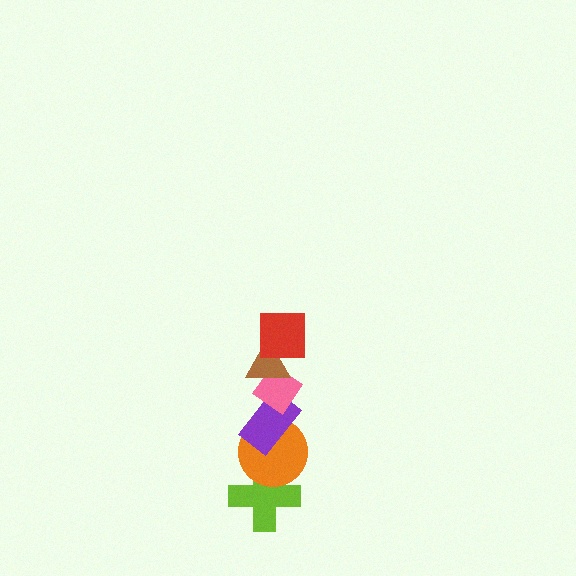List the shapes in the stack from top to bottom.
From top to bottom: the red square, the brown triangle, the pink diamond, the purple rectangle, the orange circle, the lime cross.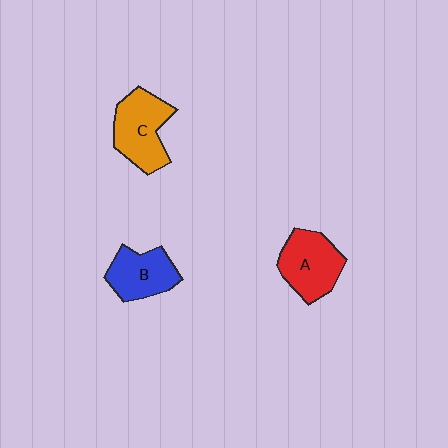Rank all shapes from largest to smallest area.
From largest to smallest: C (orange), A (red), B (blue).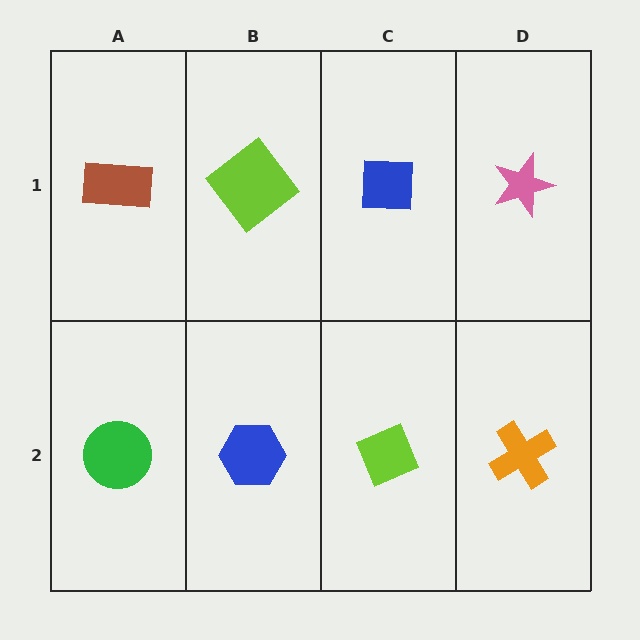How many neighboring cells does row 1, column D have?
2.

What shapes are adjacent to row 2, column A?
A brown rectangle (row 1, column A), a blue hexagon (row 2, column B).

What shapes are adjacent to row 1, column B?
A blue hexagon (row 2, column B), a brown rectangle (row 1, column A), a blue square (row 1, column C).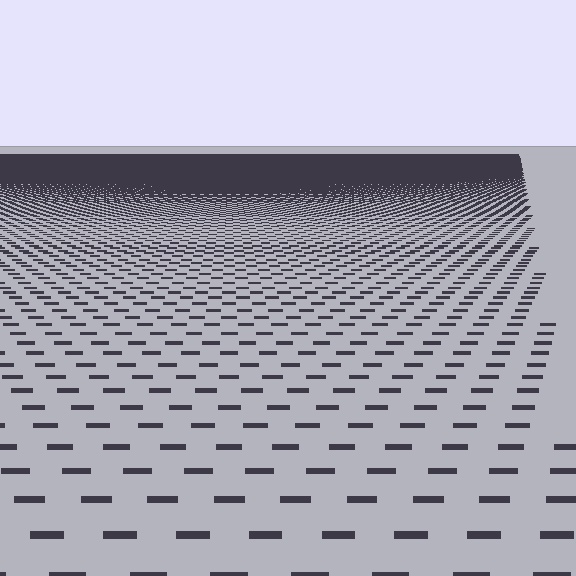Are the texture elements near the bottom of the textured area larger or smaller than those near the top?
Larger. Near the bottom, elements are closer to the viewer and appear at a bigger on-screen size.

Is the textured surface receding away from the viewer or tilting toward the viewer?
The surface is receding away from the viewer. Texture elements get smaller and denser toward the top.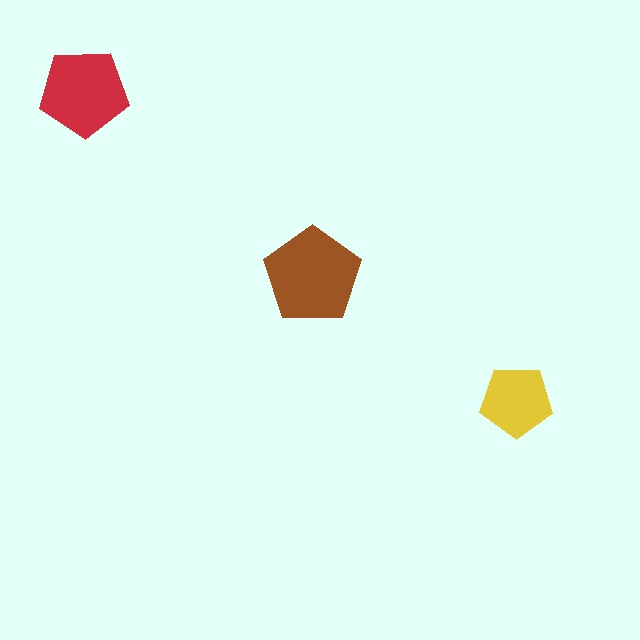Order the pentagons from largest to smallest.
the brown one, the red one, the yellow one.